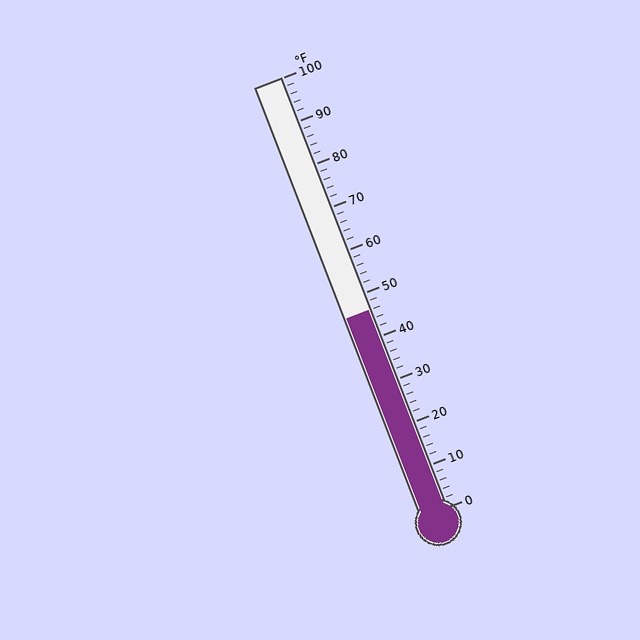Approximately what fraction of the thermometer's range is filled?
The thermometer is filled to approximately 45% of its range.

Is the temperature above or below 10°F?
The temperature is above 10°F.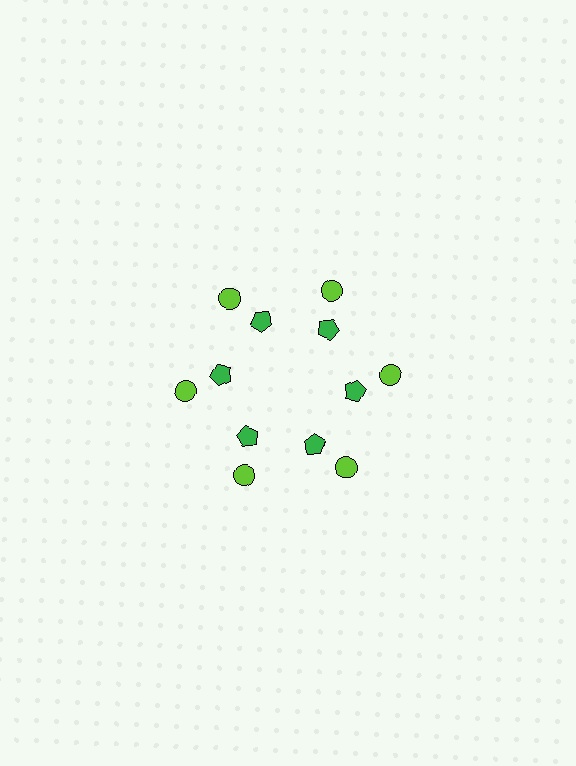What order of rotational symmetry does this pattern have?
This pattern has 6-fold rotational symmetry.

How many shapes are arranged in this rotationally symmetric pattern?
There are 12 shapes, arranged in 6 groups of 2.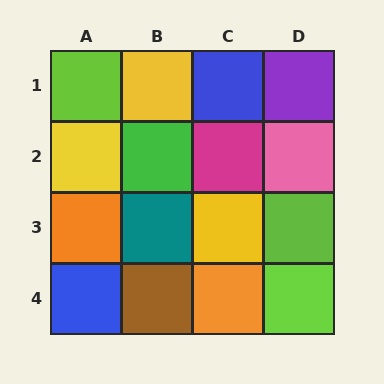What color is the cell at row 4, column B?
Brown.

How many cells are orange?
2 cells are orange.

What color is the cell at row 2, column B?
Green.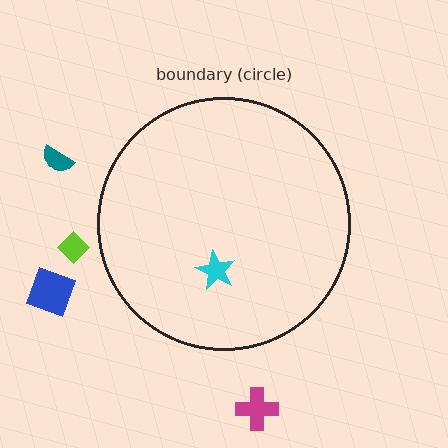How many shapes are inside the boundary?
1 inside, 4 outside.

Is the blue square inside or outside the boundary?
Outside.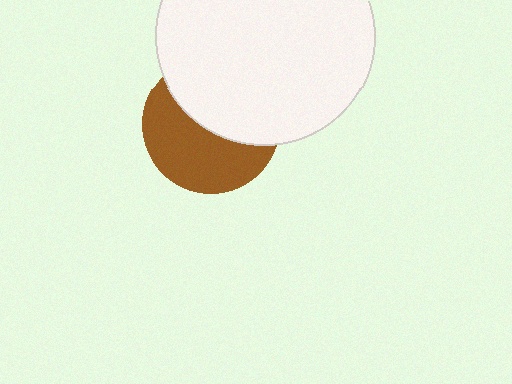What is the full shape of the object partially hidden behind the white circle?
The partially hidden object is a brown circle.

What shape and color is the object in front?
The object in front is a white circle.